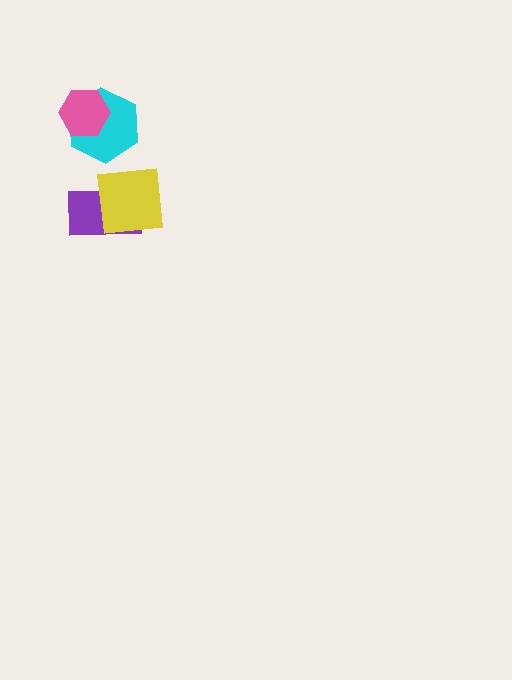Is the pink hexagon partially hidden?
No, no other shape covers it.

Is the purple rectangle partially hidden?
Yes, it is partially covered by another shape.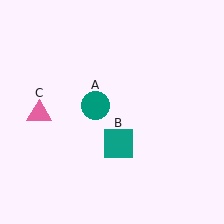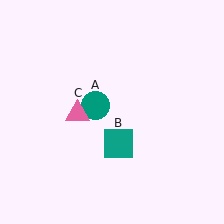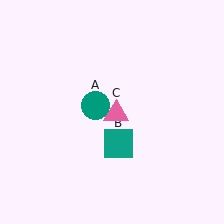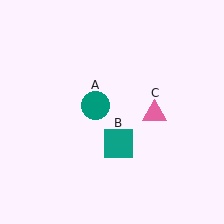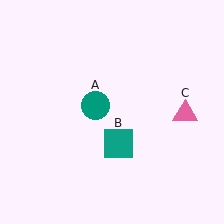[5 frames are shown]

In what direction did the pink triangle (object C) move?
The pink triangle (object C) moved right.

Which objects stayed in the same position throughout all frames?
Teal circle (object A) and teal square (object B) remained stationary.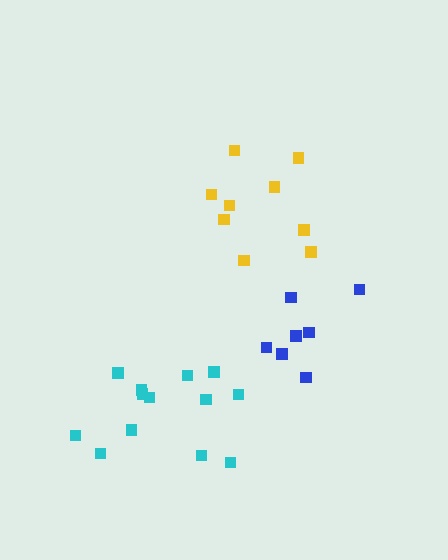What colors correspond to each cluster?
The clusters are colored: yellow, blue, cyan.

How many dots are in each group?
Group 1: 9 dots, Group 2: 7 dots, Group 3: 13 dots (29 total).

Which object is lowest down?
The cyan cluster is bottommost.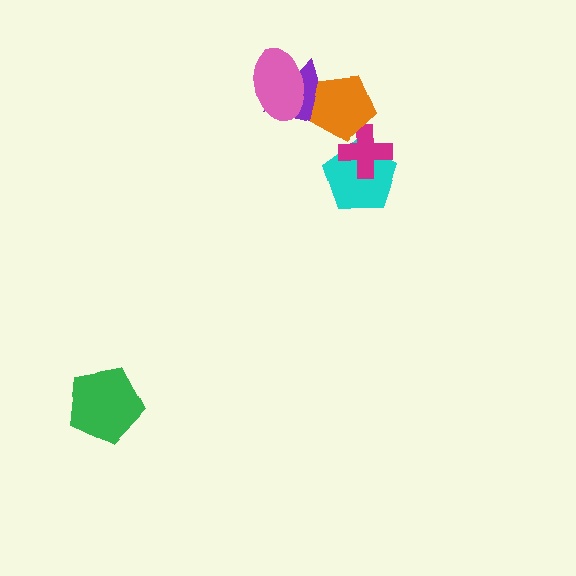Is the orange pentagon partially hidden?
No, no other shape covers it.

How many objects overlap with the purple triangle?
2 objects overlap with the purple triangle.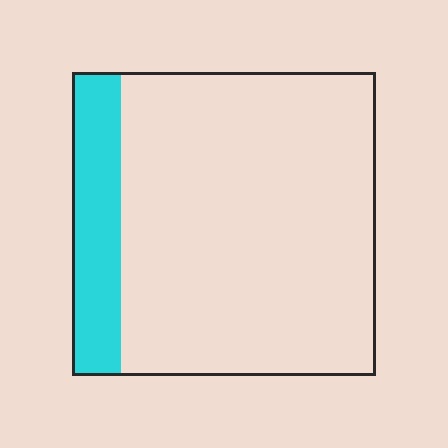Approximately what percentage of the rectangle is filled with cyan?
Approximately 15%.